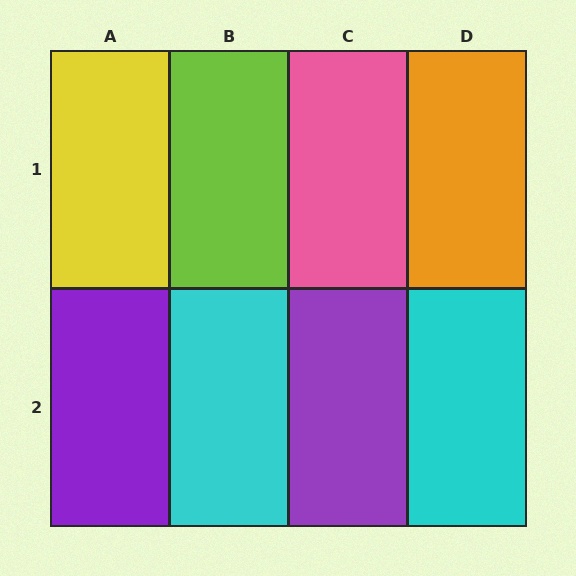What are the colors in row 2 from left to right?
Purple, cyan, purple, cyan.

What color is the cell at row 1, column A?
Yellow.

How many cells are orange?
1 cell is orange.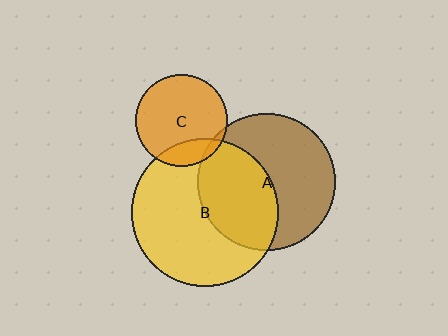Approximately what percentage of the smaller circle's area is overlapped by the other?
Approximately 45%.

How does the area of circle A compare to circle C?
Approximately 2.2 times.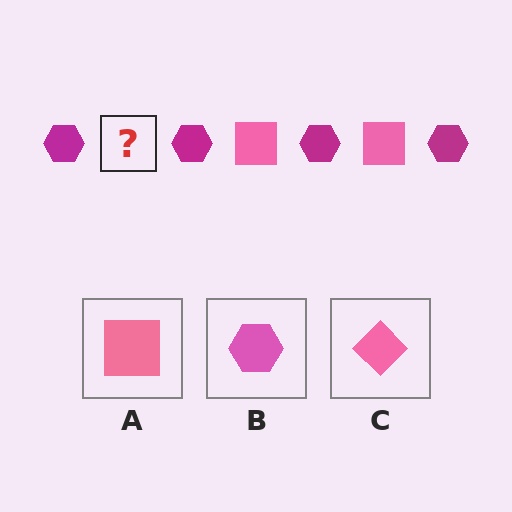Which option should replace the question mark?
Option A.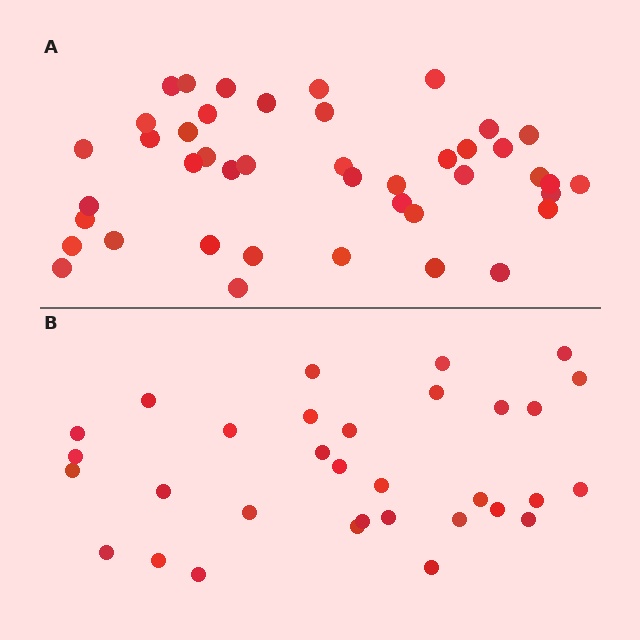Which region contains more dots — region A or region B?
Region A (the top region) has more dots.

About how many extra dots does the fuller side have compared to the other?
Region A has roughly 12 or so more dots than region B.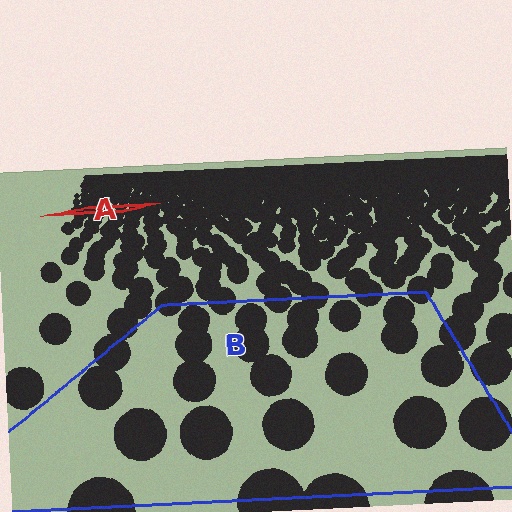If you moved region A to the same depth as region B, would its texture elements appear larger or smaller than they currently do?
They would appear larger. At a closer depth, the same texture elements are projected at a bigger on-screen size.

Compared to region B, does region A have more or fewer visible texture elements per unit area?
Region A has more texture elements per unit area — they are packed more densely because it is farther away.